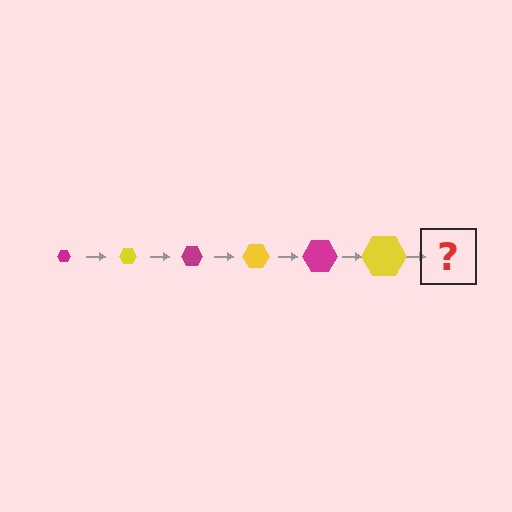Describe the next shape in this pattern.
It should be a magenta hexagon, larger than the previous one.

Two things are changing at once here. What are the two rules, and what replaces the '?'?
The two rules are that the hexagon grows larger each step and the color cycles through magenta and yellow. The '?' should be a magenta hexagon, larger than the previous one.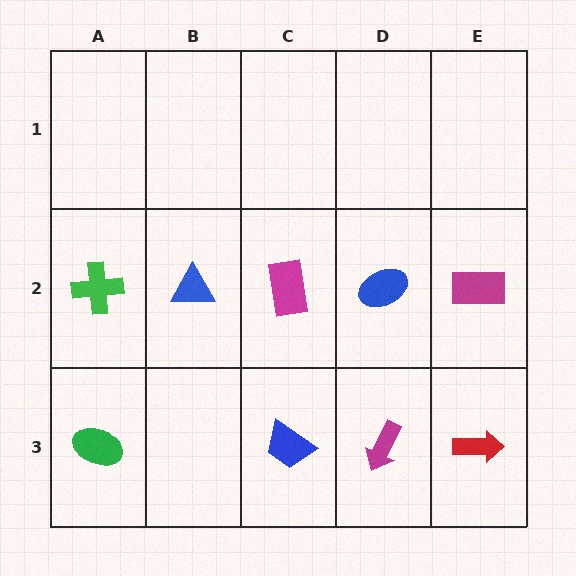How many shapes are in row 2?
5 shapes.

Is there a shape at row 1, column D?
No, that cell is empty.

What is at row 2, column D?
A blue ellipse.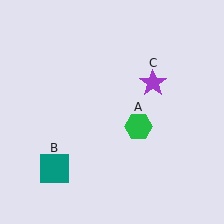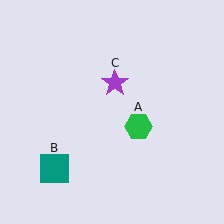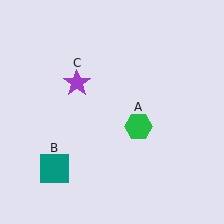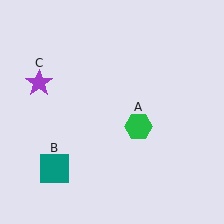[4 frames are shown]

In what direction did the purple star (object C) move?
The purple star (object C) moved left.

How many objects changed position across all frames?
1 object changed position: purple star (object C).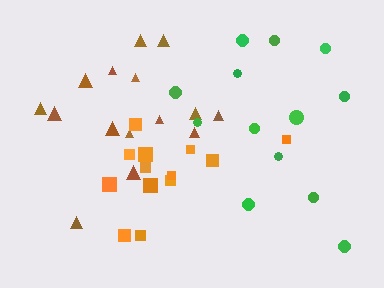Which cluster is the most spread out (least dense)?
Green.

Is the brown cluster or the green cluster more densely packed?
Brown.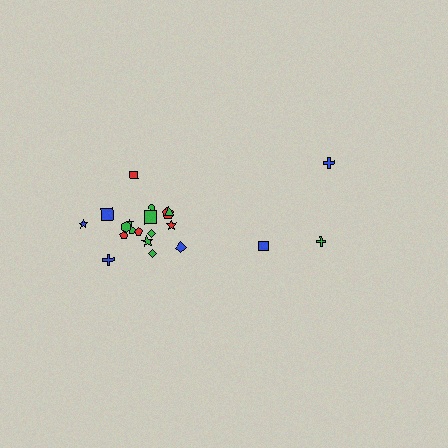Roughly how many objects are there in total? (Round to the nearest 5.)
Roughly 20 objects in total.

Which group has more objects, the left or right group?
The left group.